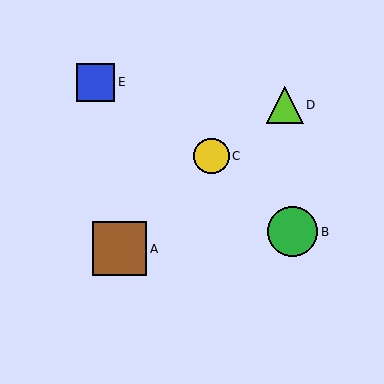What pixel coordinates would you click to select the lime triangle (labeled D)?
Click at (285, 105) to select the lime triangle D.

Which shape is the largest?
The brown square (labeled A) is the largest.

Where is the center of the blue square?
The center of the blue square is at (96, 82).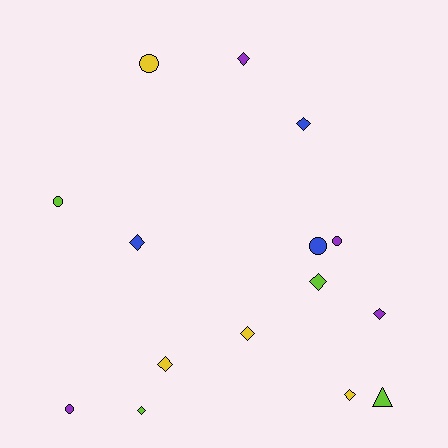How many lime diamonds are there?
There are 2 lime diamonds.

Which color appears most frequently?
Lime, with 4 objects.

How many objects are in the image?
There are 15 objects.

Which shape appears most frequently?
Diamond, with 9 objects.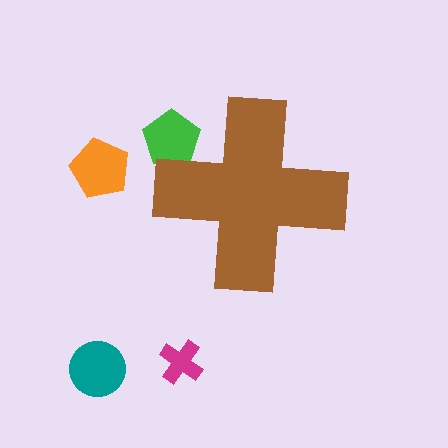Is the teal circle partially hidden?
No, the teal circle is fully visible.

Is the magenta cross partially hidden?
No, the magenta cross is fully visible.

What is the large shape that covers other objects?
A brown cross.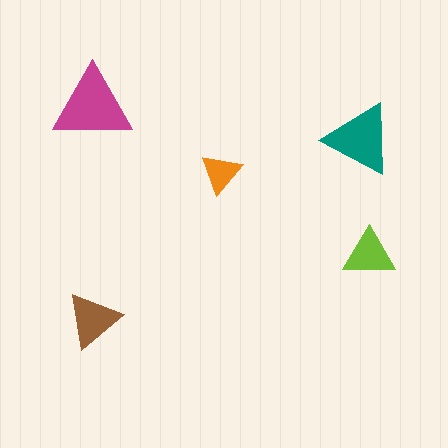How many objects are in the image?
There are 5 objects in the image.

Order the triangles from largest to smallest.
the magenta one, the teal one, the brown one, the lime one, the orange one.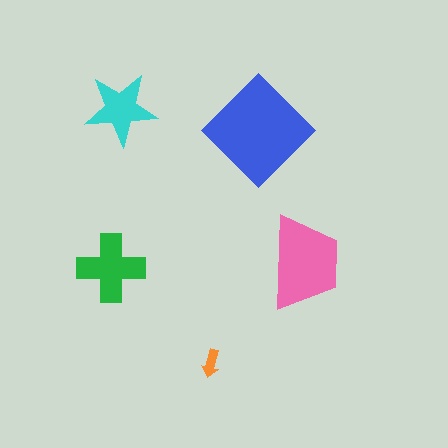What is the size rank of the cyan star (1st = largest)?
4th.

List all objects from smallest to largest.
The orange arrow, the cyan star, the green cross, the pink trapezoid, the blue diamond.